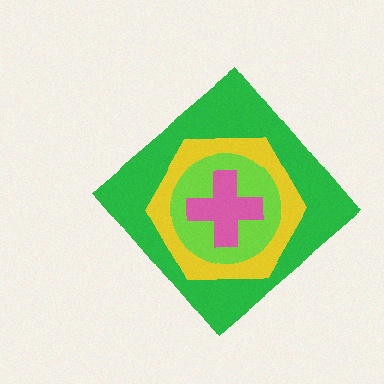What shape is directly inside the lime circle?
The pink cross.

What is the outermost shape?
The green diamond.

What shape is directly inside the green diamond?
The yellow hexagon.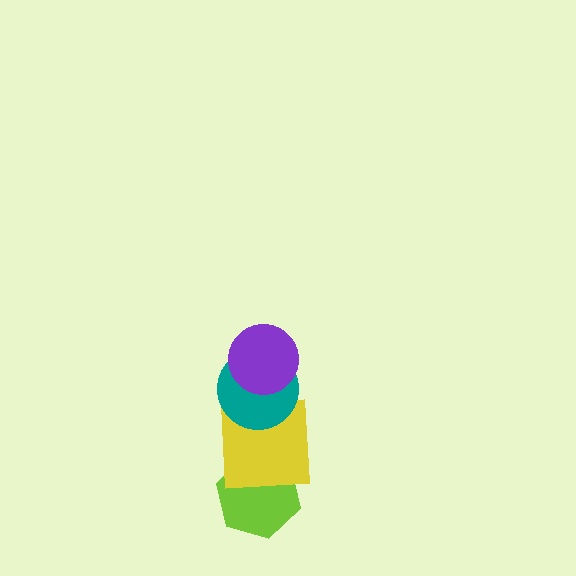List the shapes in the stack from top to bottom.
From top to bottom: the purple circle, the teal circle, the yellow square, the lime hexagon.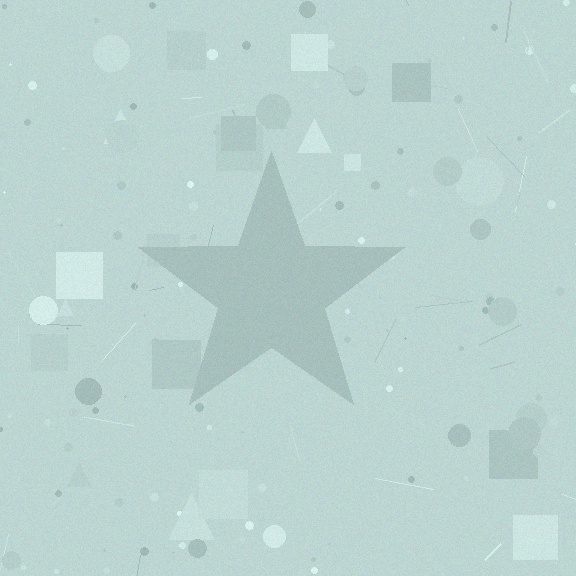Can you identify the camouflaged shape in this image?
The camouflaged shape is a star.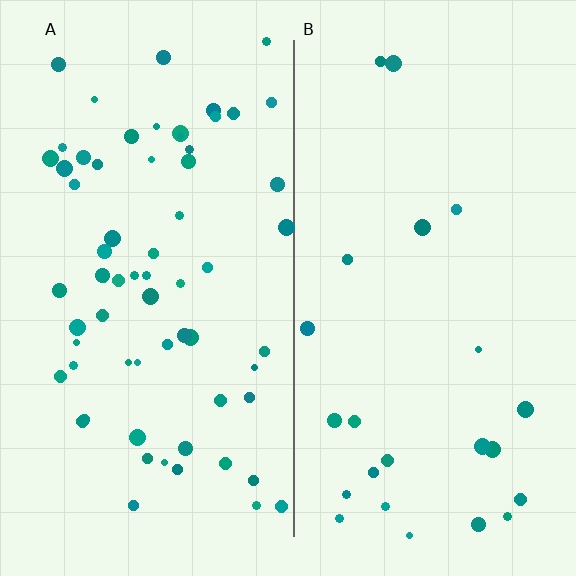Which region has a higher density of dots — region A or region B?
A (the left).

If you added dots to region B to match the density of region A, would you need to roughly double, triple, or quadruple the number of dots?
Approximately triple.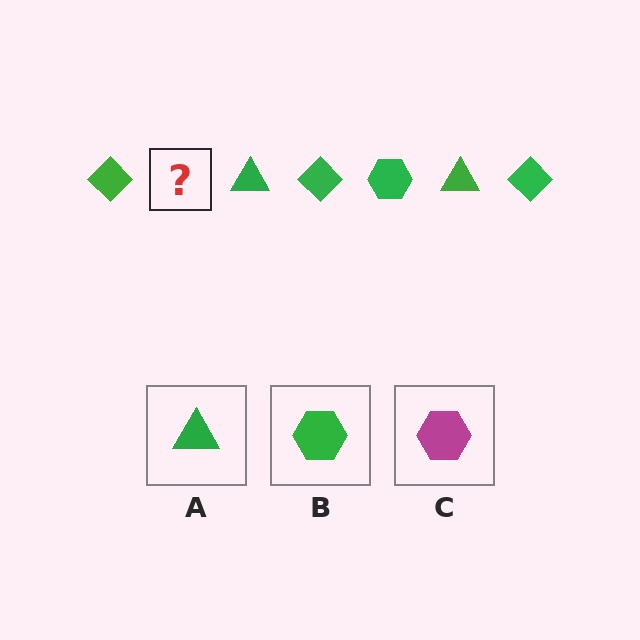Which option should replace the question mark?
Option B.